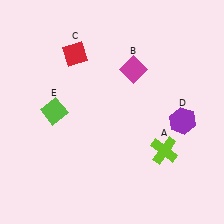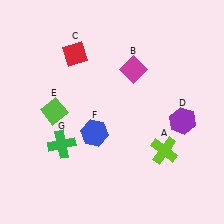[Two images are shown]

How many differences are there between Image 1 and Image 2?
There are 2 differences between the two images.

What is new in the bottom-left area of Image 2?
A green cross (G) was added in the bottom-left area of Image 2.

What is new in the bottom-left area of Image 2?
A blue hexagon (F) was added in the bottom-left area of Image 2.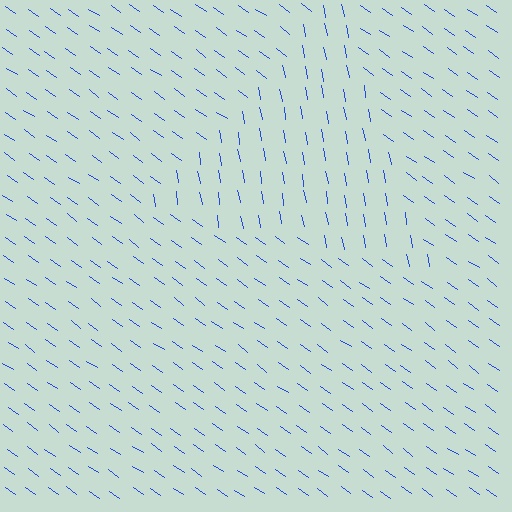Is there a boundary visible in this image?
Yes, there is a texture boundary formed by a change in line orientation.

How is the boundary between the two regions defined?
The boundary is defined purely by a change in line orientation (approximately 45 degrees difference). All lines are the same color and thickness.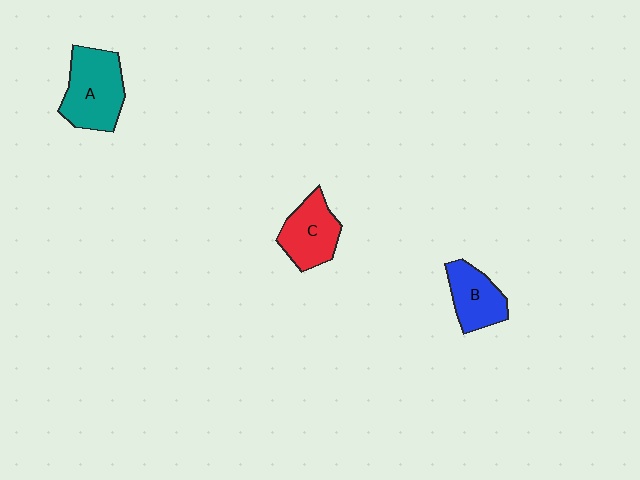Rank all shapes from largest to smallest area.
From largest to smallest: A (teal), C (red), B (blue).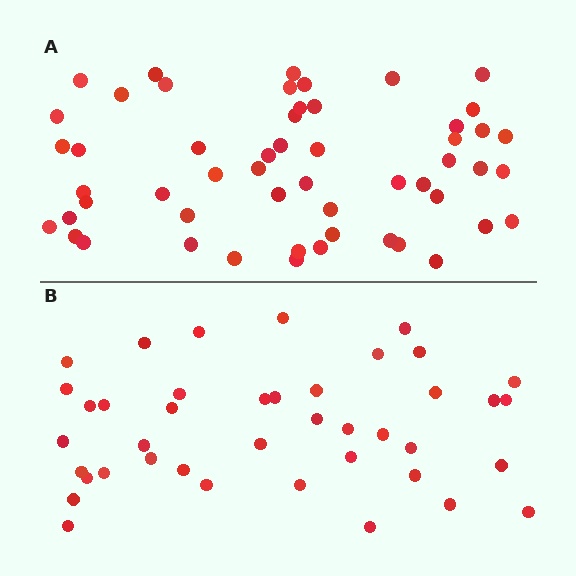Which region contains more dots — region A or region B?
Region A (the top region) has more dots.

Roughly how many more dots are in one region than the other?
Region A has approximately 15 more dots than region B.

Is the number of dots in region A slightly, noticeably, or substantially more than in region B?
Region A has noticeably more, but not dramatically so. The ratio is roughly 1.3 to 1.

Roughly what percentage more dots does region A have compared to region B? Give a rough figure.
About 30% more.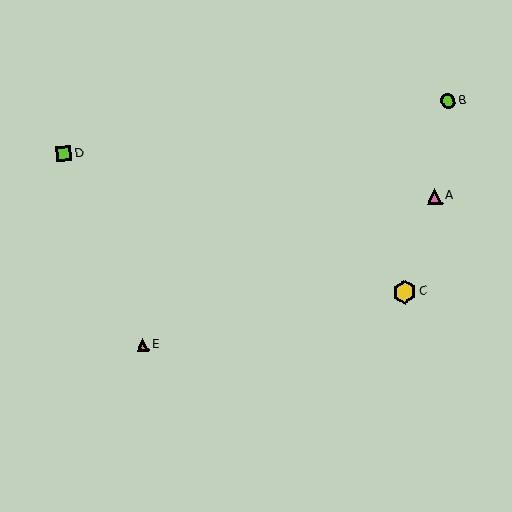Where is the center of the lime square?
The center of the lime square is at (64, 154).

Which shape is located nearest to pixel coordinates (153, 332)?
The orange triangle (labeled E) at (143, 345) is nearest to that location.